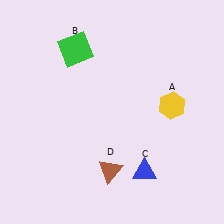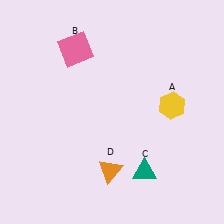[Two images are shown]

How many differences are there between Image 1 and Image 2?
There are 3 differences between the two images.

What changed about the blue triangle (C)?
In Image 1, C is blue. In Image 2, it changed to teal.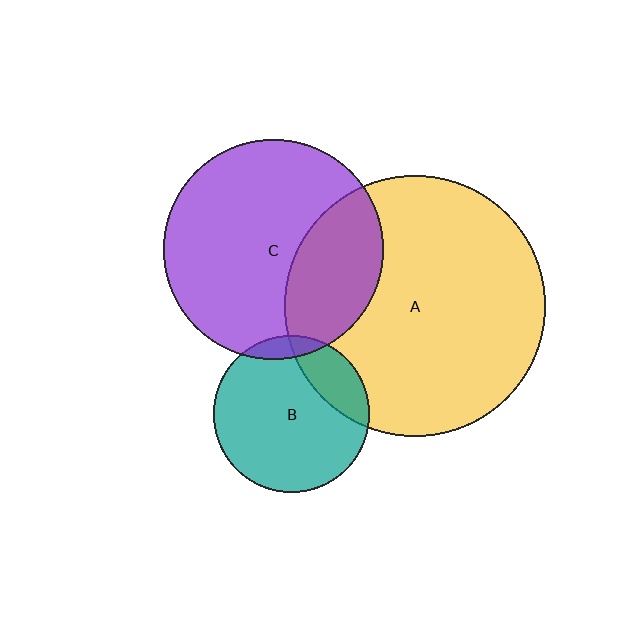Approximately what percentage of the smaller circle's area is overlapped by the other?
Approximately 30%.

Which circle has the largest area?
Circle A (yellow).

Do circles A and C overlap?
Yes.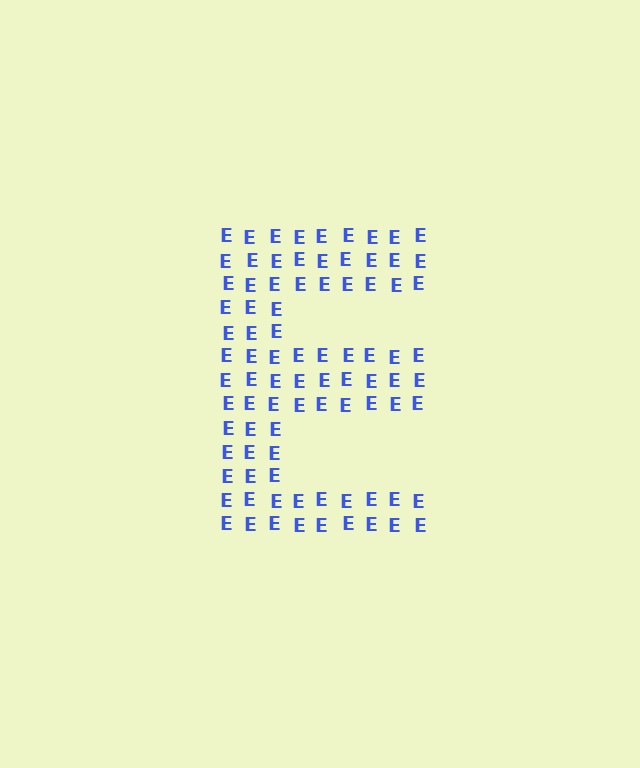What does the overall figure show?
The overall figure shows the letter E.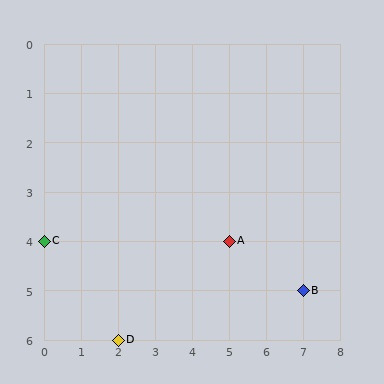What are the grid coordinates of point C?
Point C is at grid coordinates (0, 4).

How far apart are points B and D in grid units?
Points B and D are 5 columns and 1 row apart (about 5.1 grid units diagonally).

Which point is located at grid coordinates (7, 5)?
Point B is at (7, 5).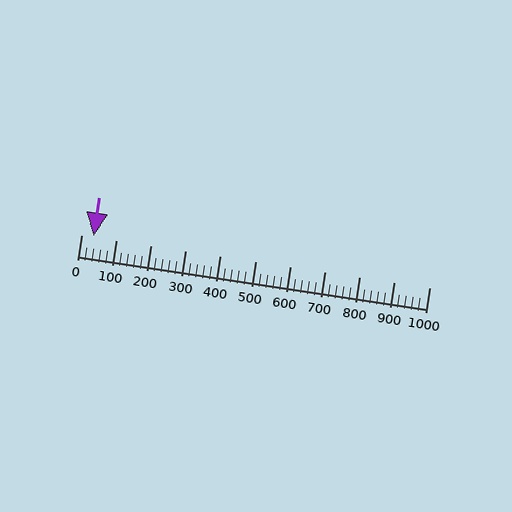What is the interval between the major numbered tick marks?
The major tick marks are spaced 100 units apart.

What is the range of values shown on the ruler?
The ruler shows values from 0 to 1000.